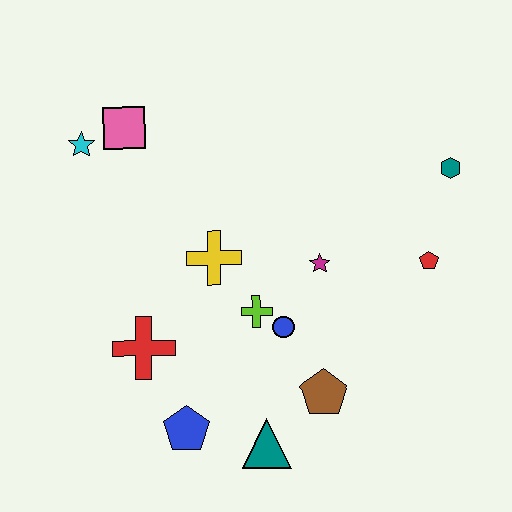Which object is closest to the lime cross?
The blue circle is closest to the lime cross.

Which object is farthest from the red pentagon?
The cyan star is farthest from the red pentagon.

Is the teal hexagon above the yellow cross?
Yes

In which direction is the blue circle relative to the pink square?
The blue circle is below the pink square.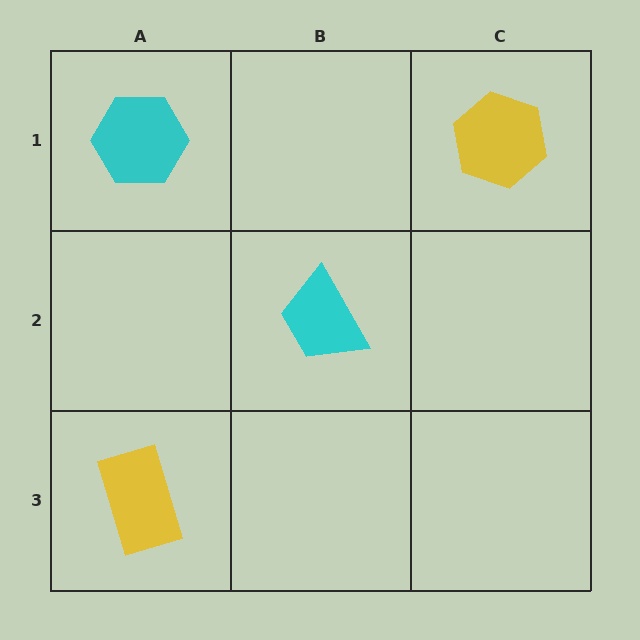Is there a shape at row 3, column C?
No, that cell is empty.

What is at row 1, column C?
A yellow hexagon.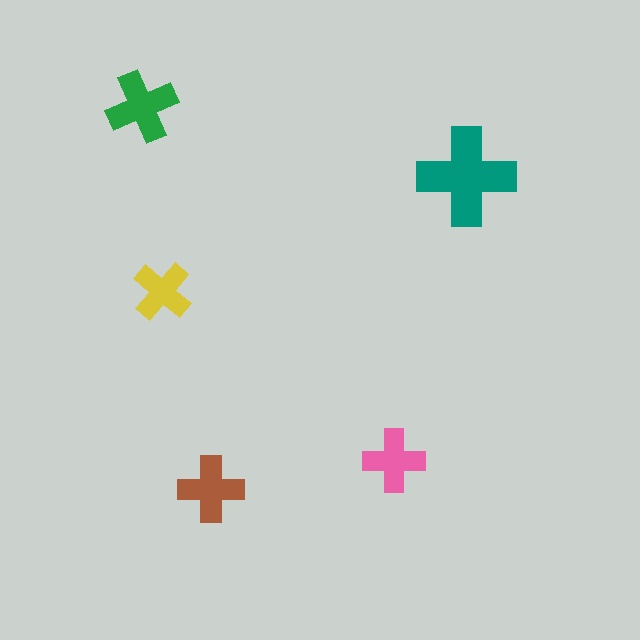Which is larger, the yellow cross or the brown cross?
The brown one.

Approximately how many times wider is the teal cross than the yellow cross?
About 1.5 times wider.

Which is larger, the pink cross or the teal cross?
The teal one.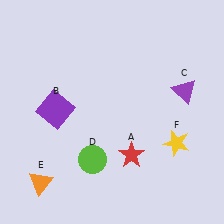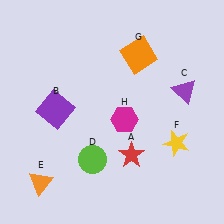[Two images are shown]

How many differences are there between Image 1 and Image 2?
There are 2 differences between the two images.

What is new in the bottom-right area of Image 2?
A magenta hexagon (H) was added in the bottom-right area of Image 2.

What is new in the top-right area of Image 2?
An orange square (G) was added in the top-right area of Image 2.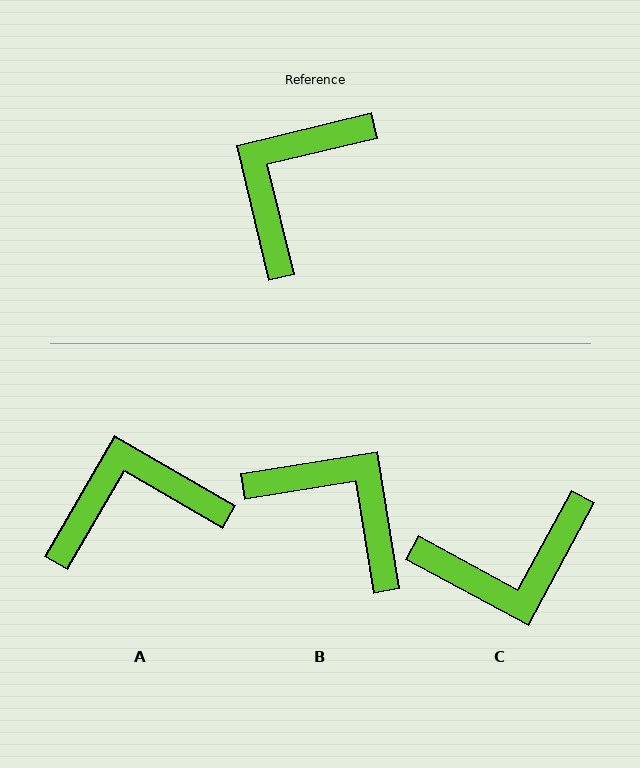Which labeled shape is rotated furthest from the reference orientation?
C, about 138 degrees away.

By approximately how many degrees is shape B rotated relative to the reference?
Approximately 94 degrees clockwise.